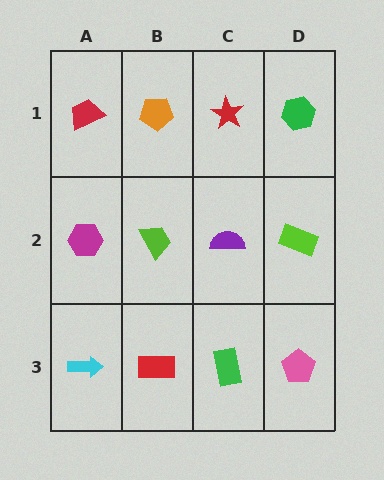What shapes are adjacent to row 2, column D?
A green hexagon (row 1, column D), a pink pentagon (row 3, column D), a purple semicircle (row 2, column C).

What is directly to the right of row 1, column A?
An orange pentagon.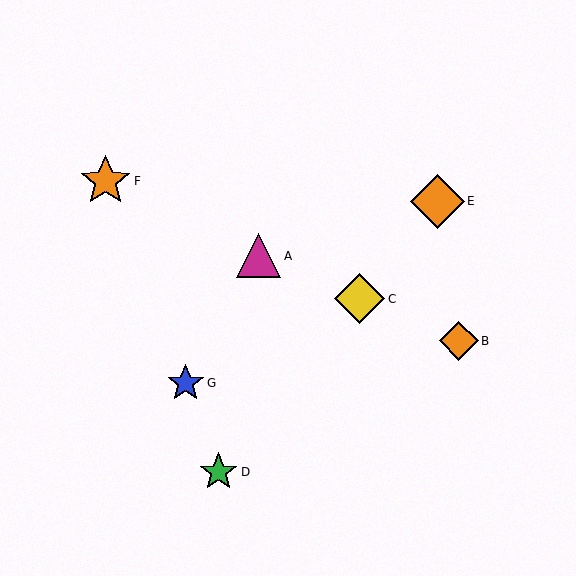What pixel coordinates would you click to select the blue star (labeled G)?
Click at (186, 383) to select the blue star G.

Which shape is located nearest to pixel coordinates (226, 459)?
The green star (labeled D) at (219, 472) is nearest to that location.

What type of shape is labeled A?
Shape A is a magenta triangle.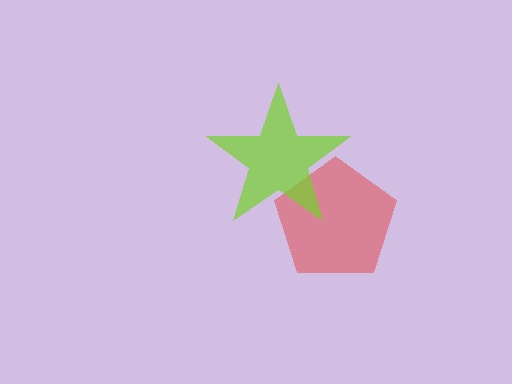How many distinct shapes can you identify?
There are 2 distinct shapes: a red pentagon, a lime star.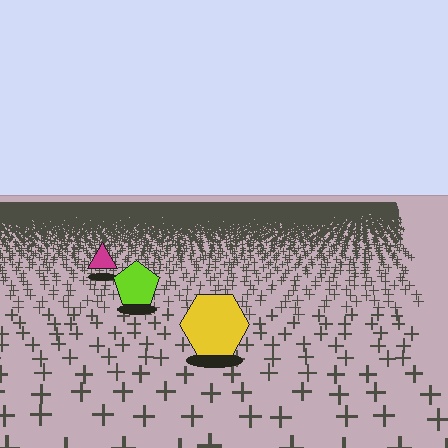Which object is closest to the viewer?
The yellow hexagon is closest. The texture marks near it are larger and more spread out.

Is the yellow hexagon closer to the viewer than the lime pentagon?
Yes. The yellow hexagon is closer — you can tell from the texture gradient: the ground texture is coarser near it.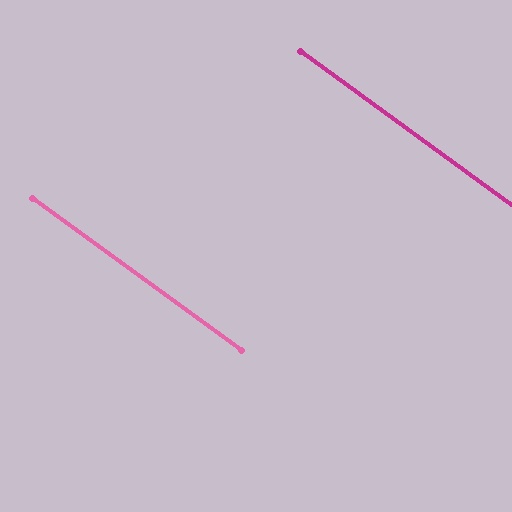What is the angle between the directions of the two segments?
Approximately 0 degrees.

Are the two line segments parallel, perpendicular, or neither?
Parallel — their directions differ by only 0.0°.